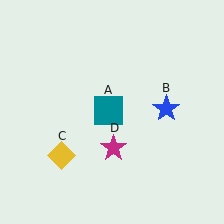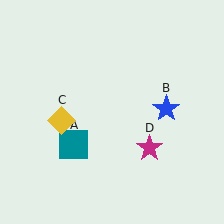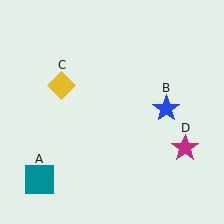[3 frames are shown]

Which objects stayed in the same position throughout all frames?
Blue star (object B) remained stationary.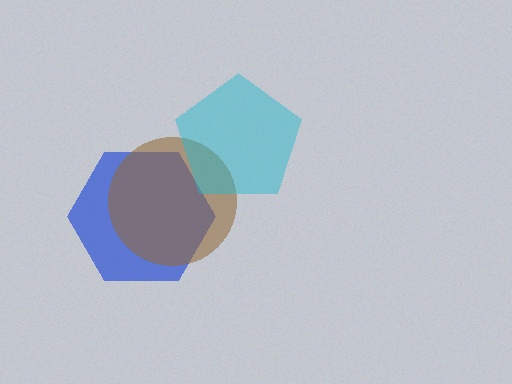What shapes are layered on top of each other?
The layered shapes are: a blue hexagon, a brown circle, a cyan pentagon.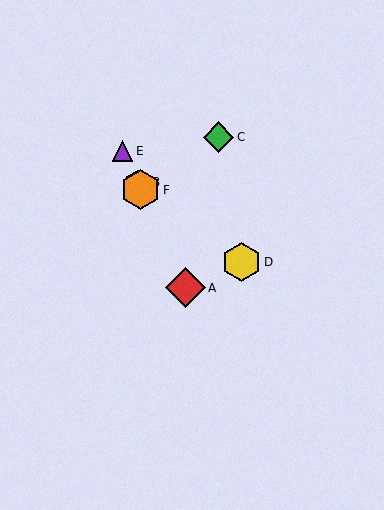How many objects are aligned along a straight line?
4 objects (A, B, E, F) are aligned along a straight line.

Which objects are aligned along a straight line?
Objects A, B, E, F are aligned along a straight line.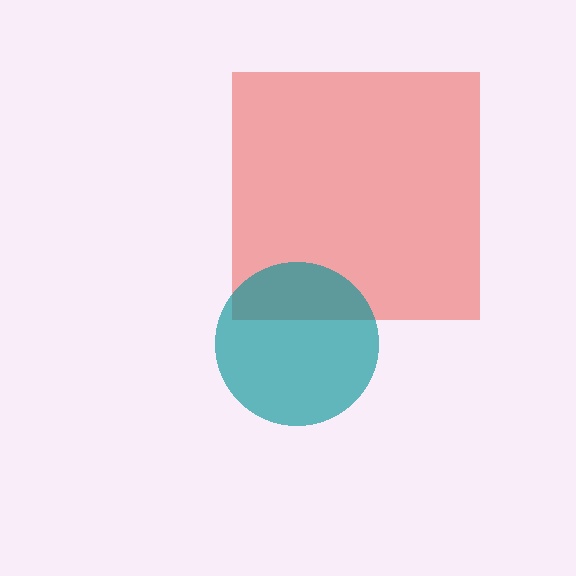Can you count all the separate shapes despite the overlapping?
Yes, there are 2 separate shapes.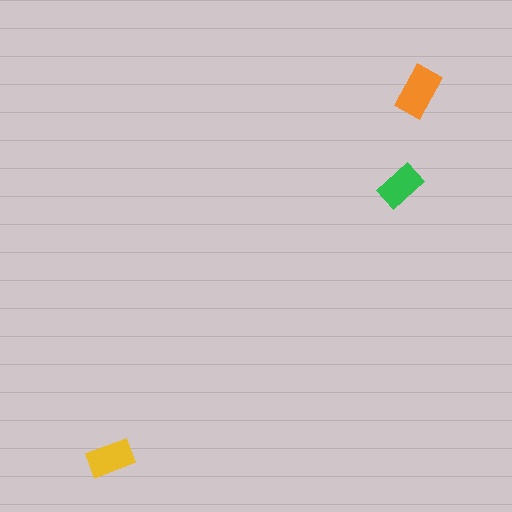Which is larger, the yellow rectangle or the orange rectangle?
The orange one.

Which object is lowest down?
The yellow rectangle is bottommost.